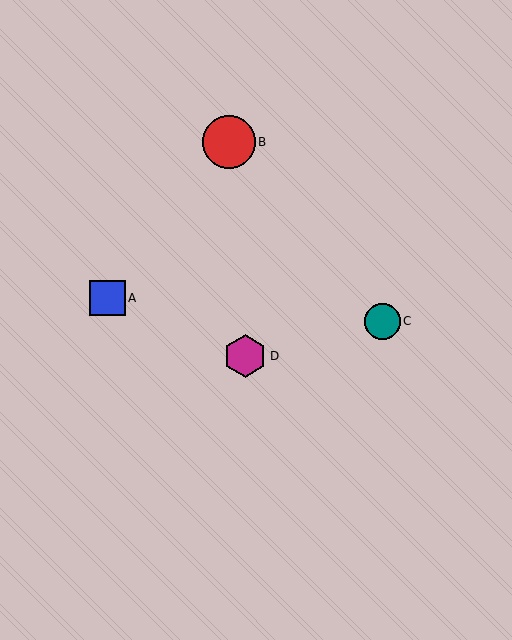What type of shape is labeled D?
Shape D is a magenta hexagon.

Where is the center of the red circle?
The center of the red circle is at (229, 142).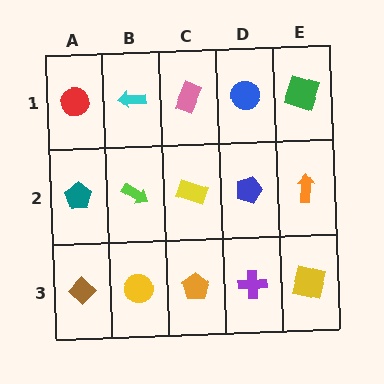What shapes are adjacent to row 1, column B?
A lime arrow (row 2, column B), a red circle (row 1, column A), a pink rectangle (row 1, column C).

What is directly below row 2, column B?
A yellow circle.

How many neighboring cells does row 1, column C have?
3.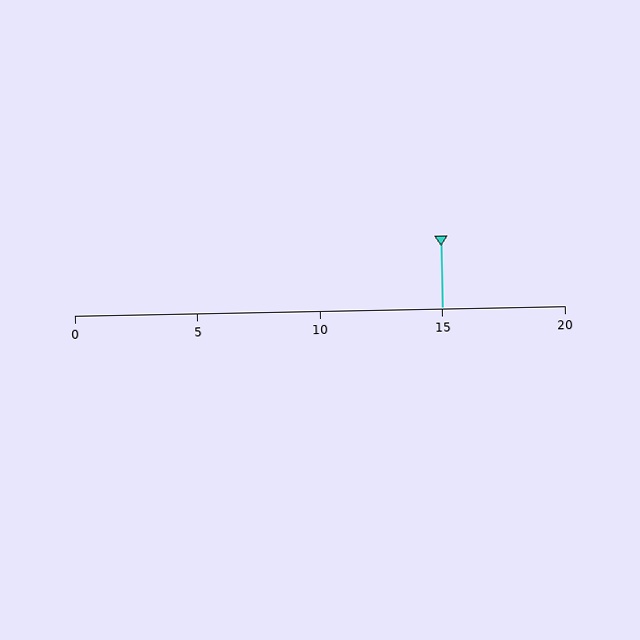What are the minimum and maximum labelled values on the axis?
The axis runs from 0 to 20.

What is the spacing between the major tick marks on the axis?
The major ticks are spaced 5 apart.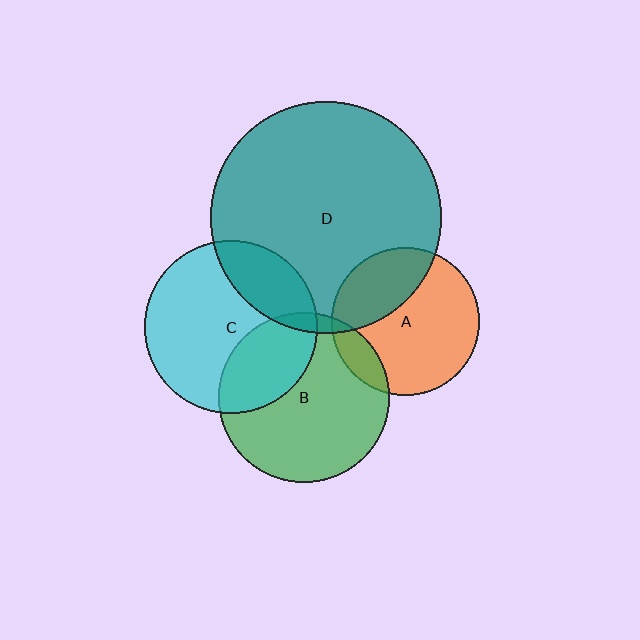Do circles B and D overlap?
Yes.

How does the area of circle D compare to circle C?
Approximately 1.8 times.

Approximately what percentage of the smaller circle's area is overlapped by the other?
Approximately 5%.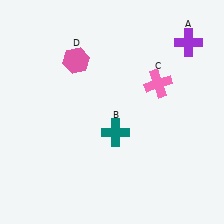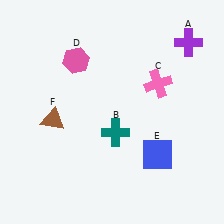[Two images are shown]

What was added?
A blue square (E), a brown triangle (F) were added in Image 2.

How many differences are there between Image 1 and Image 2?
There are 2 differences between the two images.